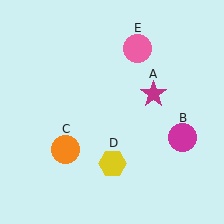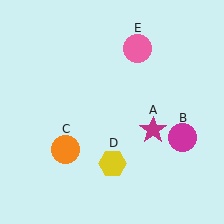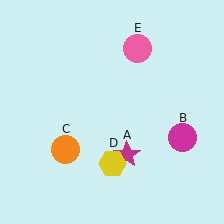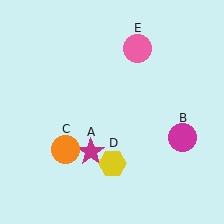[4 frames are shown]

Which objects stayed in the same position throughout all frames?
Magenta circle (object B) and orange circle (object C) and yellow hexagon (object D) and pink circle (object E) remained stationary.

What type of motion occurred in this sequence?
The magenta star (object A) rotated clockwise around the center of the scene.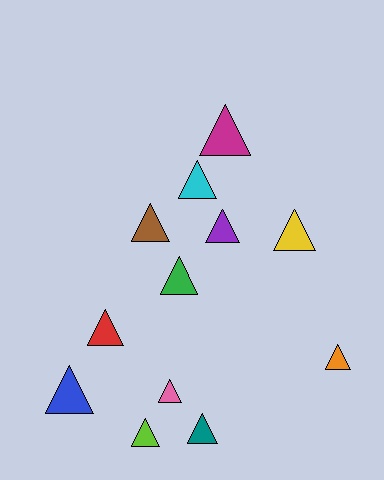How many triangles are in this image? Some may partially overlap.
There are 12 triangles.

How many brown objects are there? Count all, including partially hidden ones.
There is 1 brown object.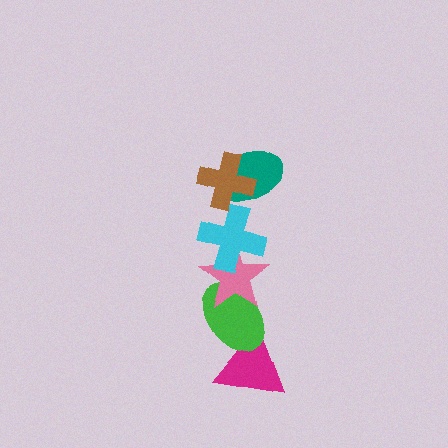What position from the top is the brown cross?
The brown cross is 1st from the top.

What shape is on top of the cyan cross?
The teal ellipse is on top of the cyan cross.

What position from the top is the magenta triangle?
The magenta triangle is 6th from the top.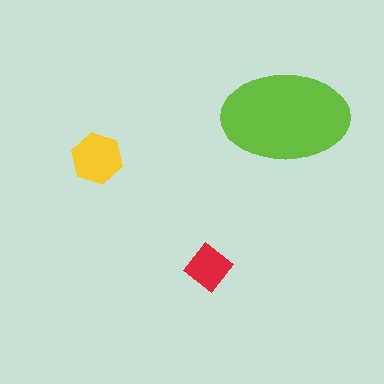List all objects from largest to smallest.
The lime ellipse, the yellow hexagon, the red diamond.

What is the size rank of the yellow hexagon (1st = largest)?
2nd.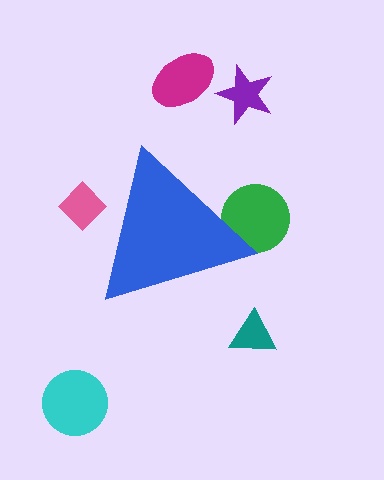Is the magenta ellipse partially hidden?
No, the magenta ellipse is fully visible.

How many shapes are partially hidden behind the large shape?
2 shapes are partially hidden.